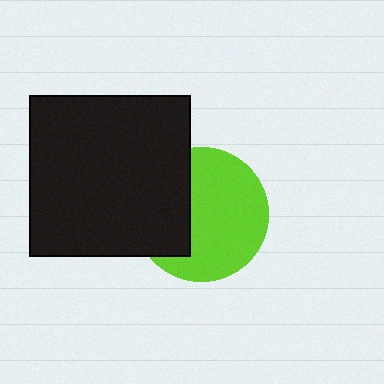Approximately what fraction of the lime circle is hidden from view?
Roughly 36% of the lime circle is hidden behind the black square.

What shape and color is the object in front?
The object in front is a black square.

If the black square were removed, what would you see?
You would see the complete lime circle.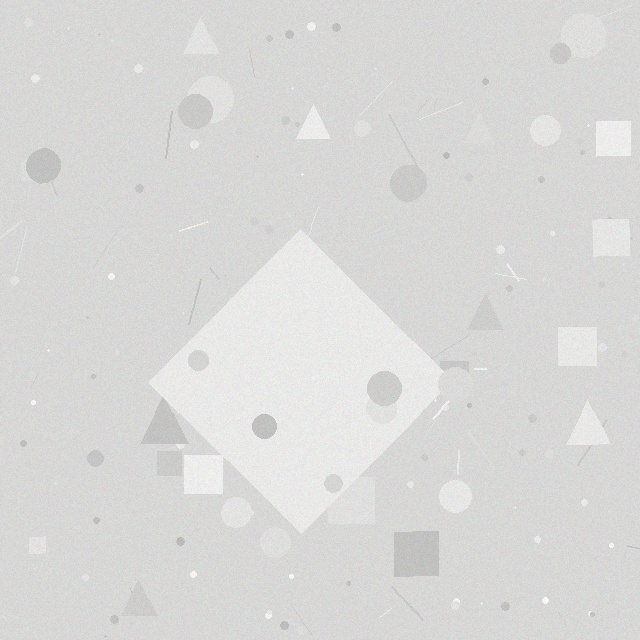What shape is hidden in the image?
A diamond is hidden in the image.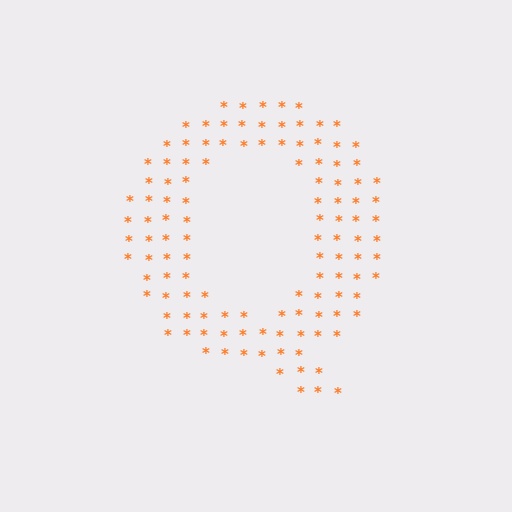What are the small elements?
The small elements are asterisks.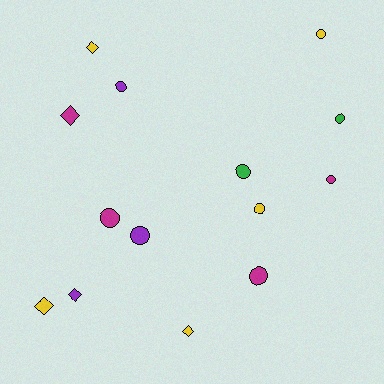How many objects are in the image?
There are 14 objects.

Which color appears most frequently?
Yellow, with 5 objects.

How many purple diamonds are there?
There is 1 purple diamond.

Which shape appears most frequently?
Circle, with 9 objects.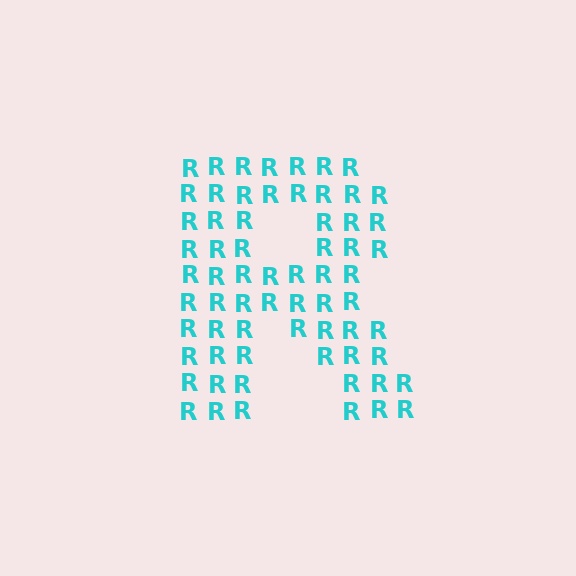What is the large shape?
The large shape is the letter R.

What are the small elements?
The small elements are letter R's.